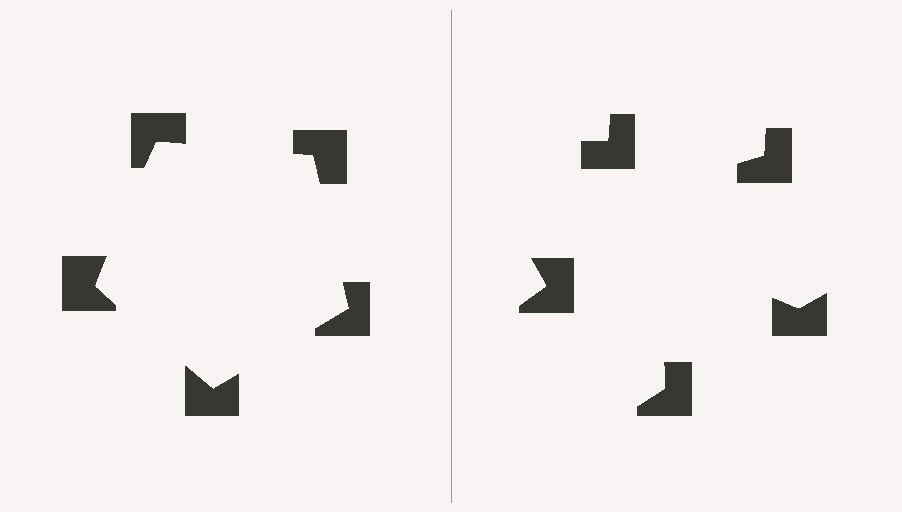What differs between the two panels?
The notched squares are positioned identically on both sides; only the wedge orientations differ. On the left they align to a pentagon; on the right they are misaligned.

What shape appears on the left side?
An illusory pentagon.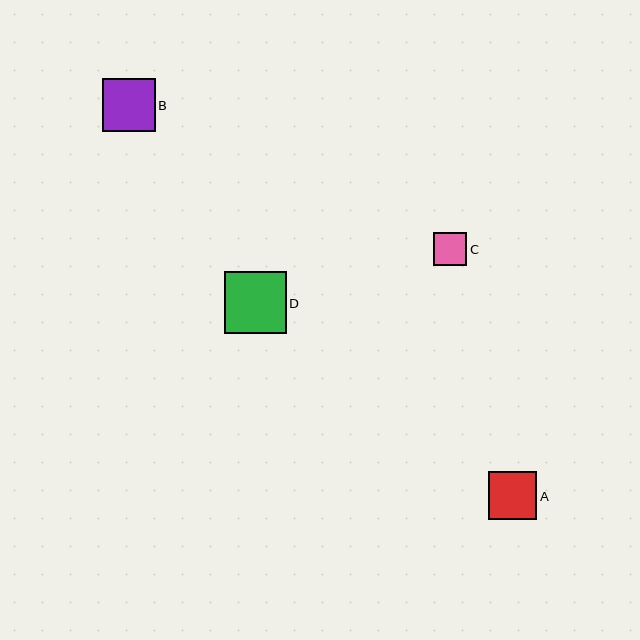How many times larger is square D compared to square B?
Square D is approximately 1.2 times the size of square B.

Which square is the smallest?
Square C is the smallest with a size of approximately 33 pixels.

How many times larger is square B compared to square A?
Square B is approximately 1.1 times the size of square A.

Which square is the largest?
Square D is the largest with a size of approximately 62 pixels.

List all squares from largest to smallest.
From largest to smallest: D, B, A, C.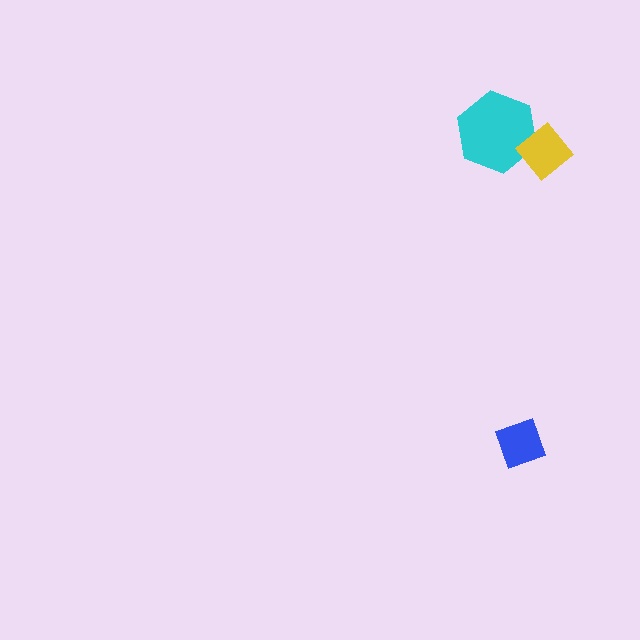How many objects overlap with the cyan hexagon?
1 object overlaps with the cyan hexagon.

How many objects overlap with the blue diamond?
0 objects overlap with the blue diamond.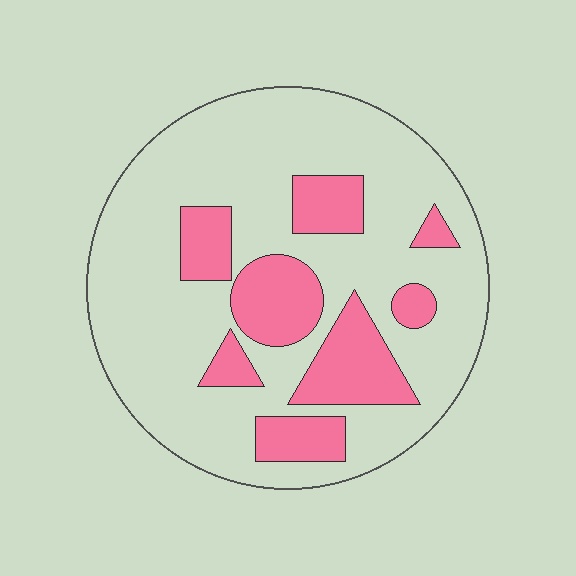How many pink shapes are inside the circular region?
8.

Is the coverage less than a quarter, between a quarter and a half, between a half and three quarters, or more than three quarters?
Less than a quarter.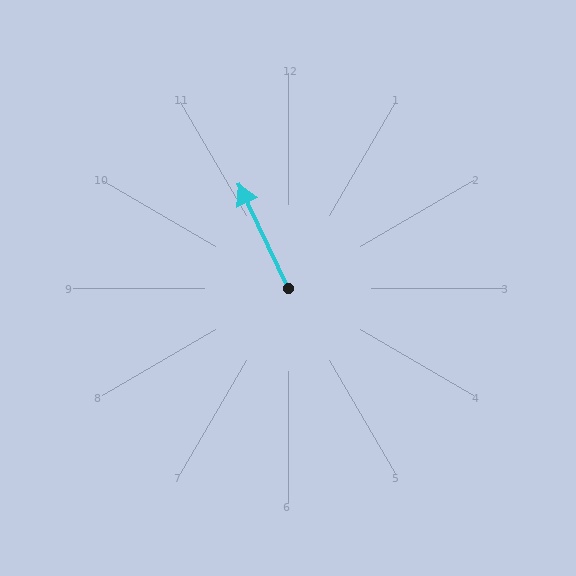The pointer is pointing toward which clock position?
Roughly 11 o'clock.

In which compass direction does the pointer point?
Northwest.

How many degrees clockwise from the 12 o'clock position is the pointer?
Approximately 334 degrees.